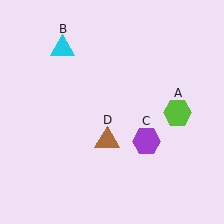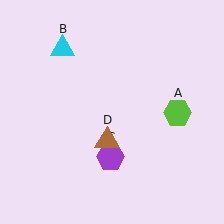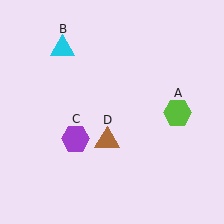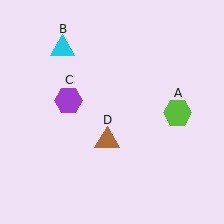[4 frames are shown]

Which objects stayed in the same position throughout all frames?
Lime hexagon (object A) and cyan triangle (object B) and brown triangle (object D) remained stationary.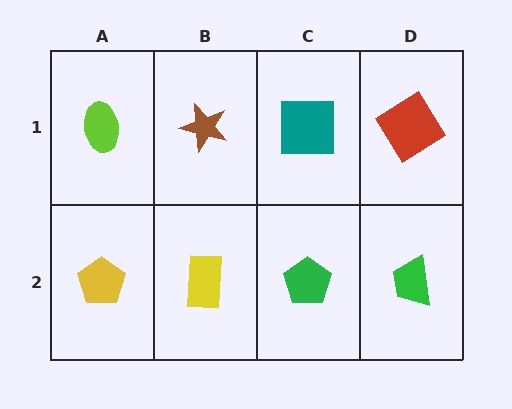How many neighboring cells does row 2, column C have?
3.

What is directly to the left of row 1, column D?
A teal square.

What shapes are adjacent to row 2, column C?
A teal square (row 1, column C), a yellow rectangle (row 2, column B), a green trapezoid (row 2, column D).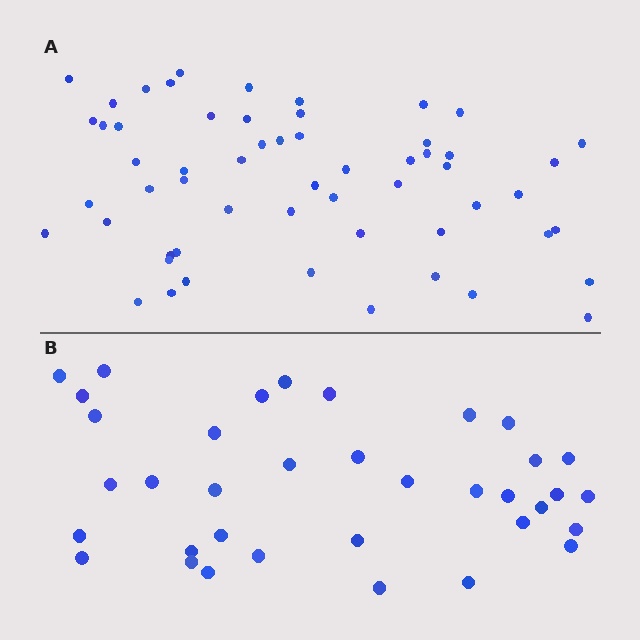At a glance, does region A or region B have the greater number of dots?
Region A (the top region) has more dots.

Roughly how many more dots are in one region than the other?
Region A has approximately 20 more dots than region B.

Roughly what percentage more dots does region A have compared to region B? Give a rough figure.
About 60% more.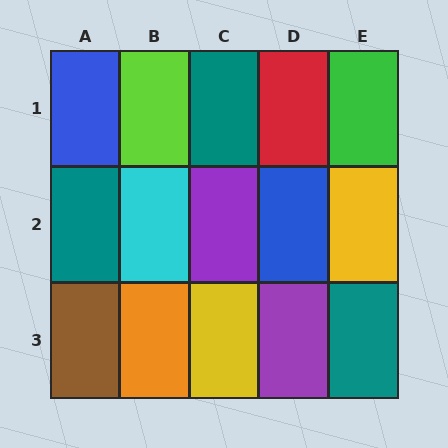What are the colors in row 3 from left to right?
Brown, orange, yellow, purple, teal.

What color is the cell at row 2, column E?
Yellow.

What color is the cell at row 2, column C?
Purple.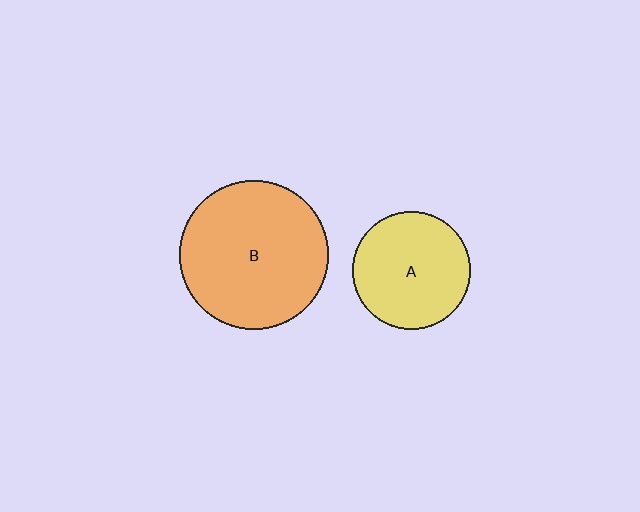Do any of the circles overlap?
No, none of the circles overlap.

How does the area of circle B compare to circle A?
Approximately 1.6 times.